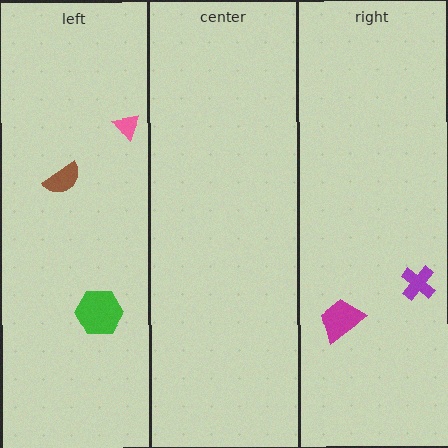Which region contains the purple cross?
The right region.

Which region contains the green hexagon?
The left region.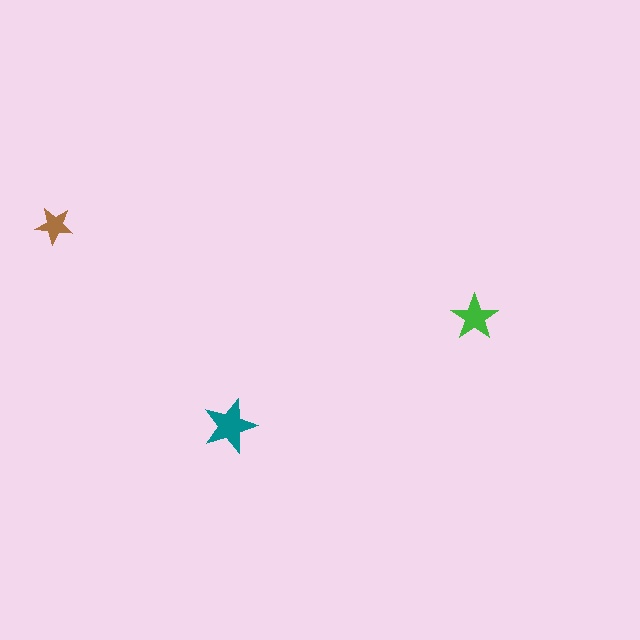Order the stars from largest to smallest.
the teal one, the green one, the brown one.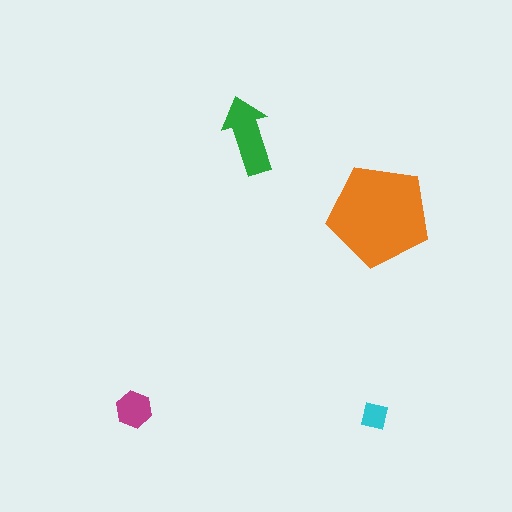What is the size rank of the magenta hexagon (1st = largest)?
3rd.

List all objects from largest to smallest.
The orange pentagon, the green arrow, the magenta hexagon, the cyan square.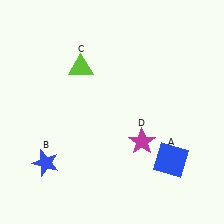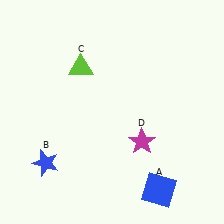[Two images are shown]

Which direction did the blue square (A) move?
The blue square (A) moved down.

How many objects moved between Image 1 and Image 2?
1 object moved between the two images.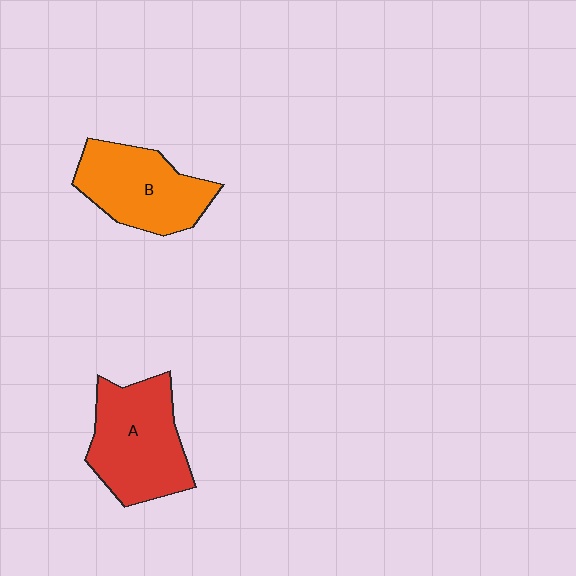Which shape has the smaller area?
Shape B (orange).